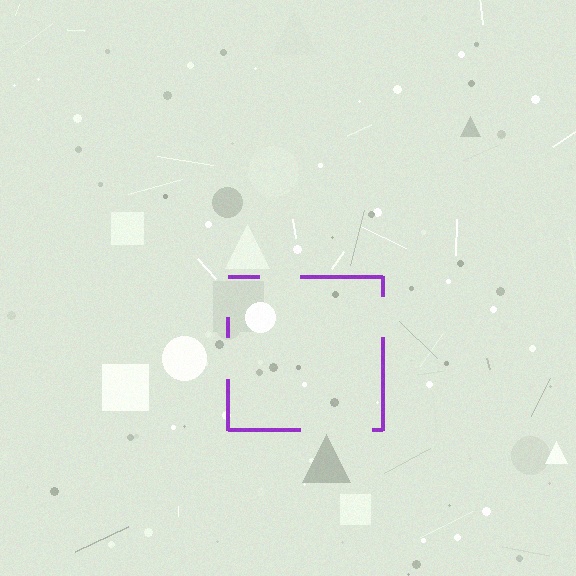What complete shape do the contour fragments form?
The contour fragments form a square.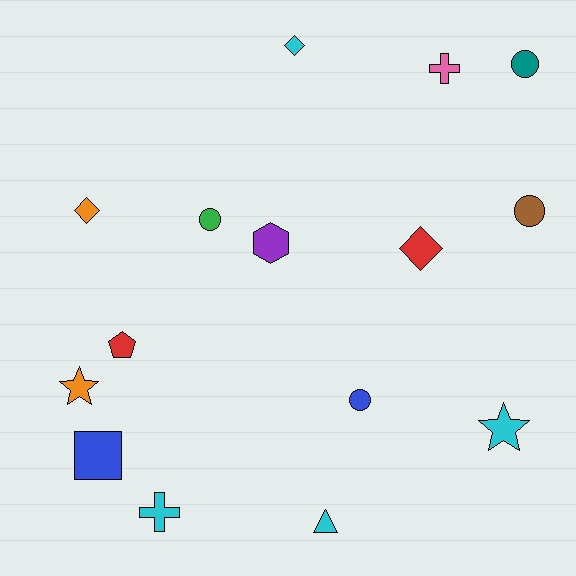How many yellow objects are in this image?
There are no yellow objects.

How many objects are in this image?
There are 15 objects.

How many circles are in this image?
There are 4 circles.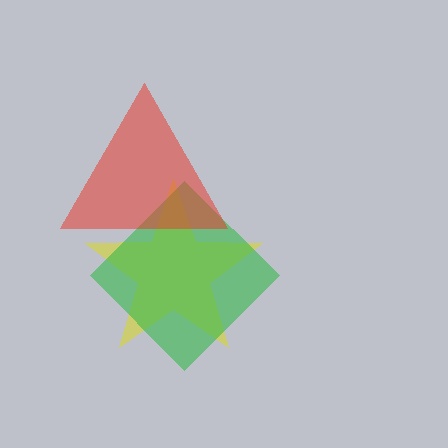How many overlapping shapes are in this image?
There are 3 overlapping shapes in the image.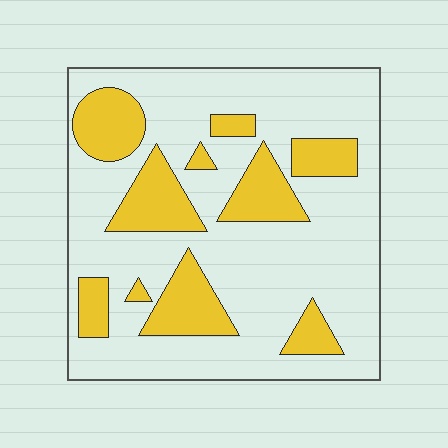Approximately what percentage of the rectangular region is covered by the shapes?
Approximately 25%.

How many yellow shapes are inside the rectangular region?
10.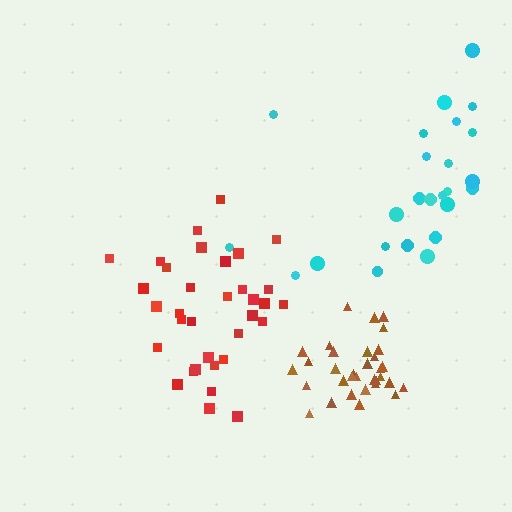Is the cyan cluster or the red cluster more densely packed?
Red.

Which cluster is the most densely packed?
Brown.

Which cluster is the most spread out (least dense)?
Cyan.